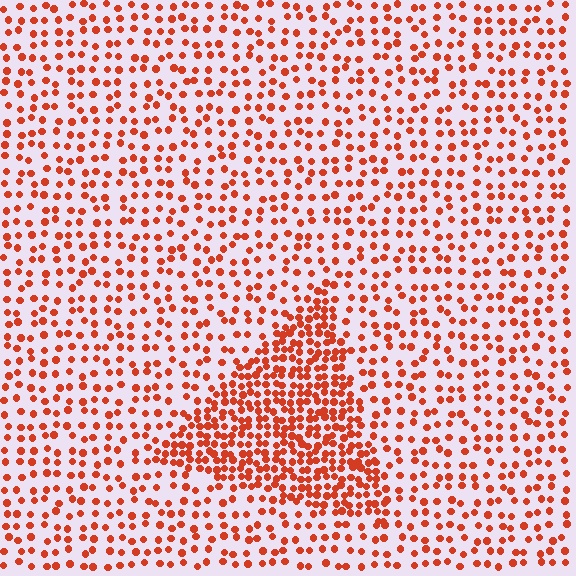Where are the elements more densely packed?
The elements are more densely packed inside the triangle boundary.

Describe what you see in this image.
The image contains small red elements arranged at two different densities. A triangle-shaped region is visible where the elements are more densely packed than the surrounding area.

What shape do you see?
I see a triangle.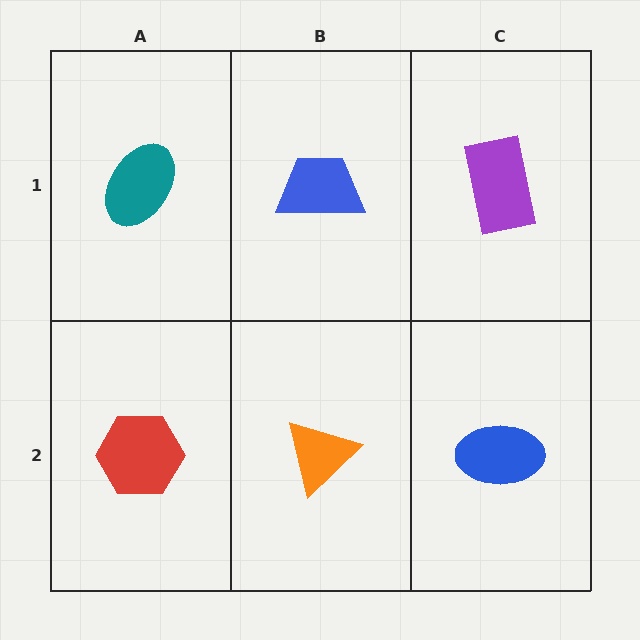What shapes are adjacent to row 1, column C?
A blue ellipse (row 2, column C), a blue trapezoid (row 1, column B).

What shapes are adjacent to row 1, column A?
A red hexagon (row 2, column A), a blue trapezoid (row 1, column B).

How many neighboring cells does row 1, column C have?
2.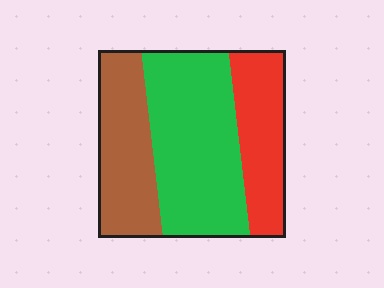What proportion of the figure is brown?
Brown covers 29% of the figure.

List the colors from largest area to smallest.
From largest to smallest: green, brown, red.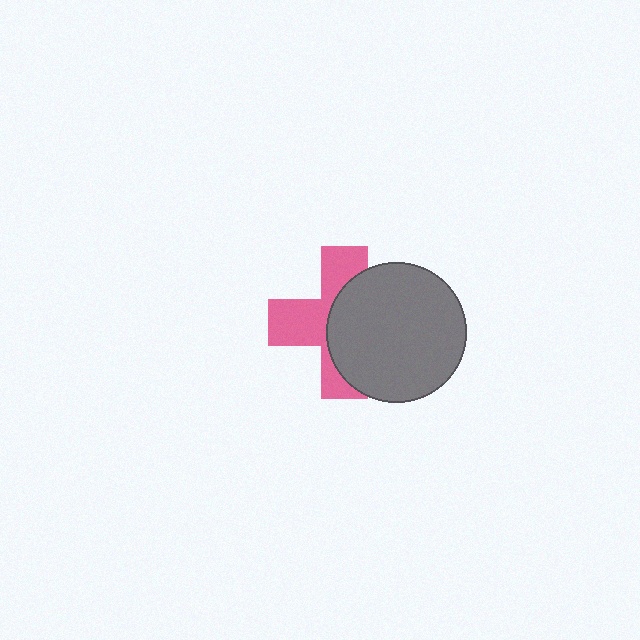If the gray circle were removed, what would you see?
You would see the complete pink cross.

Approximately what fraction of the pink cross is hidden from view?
Roughly 52% of the pink cross is hidden behind the gray circle.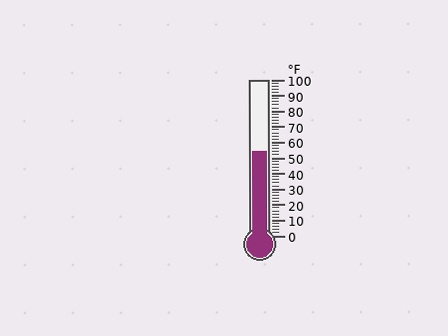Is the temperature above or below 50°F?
The temperature is above 50°F.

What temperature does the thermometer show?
The thermometer shows approximately 54°F.